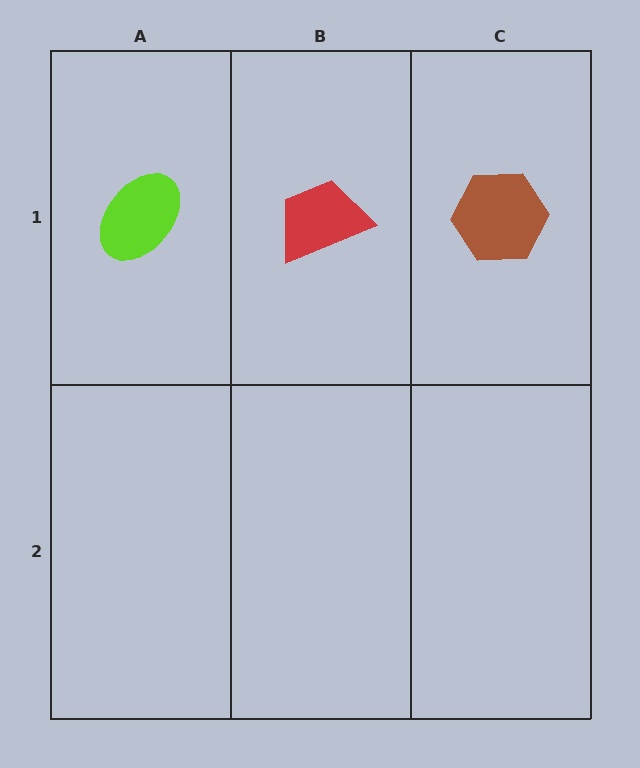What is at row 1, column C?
A brown hexagon.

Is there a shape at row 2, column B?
No, that cell is empty.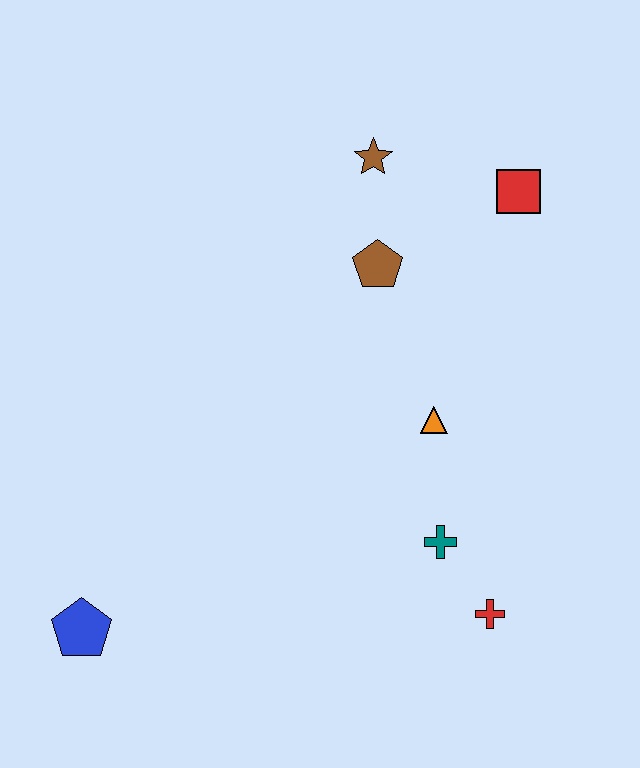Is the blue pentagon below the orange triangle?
Yes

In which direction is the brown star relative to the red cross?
The brown star is above the red cross.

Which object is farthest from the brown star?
The blue pentagon is farthest from the brown star.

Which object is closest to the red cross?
The teal cross is closest to the red cross.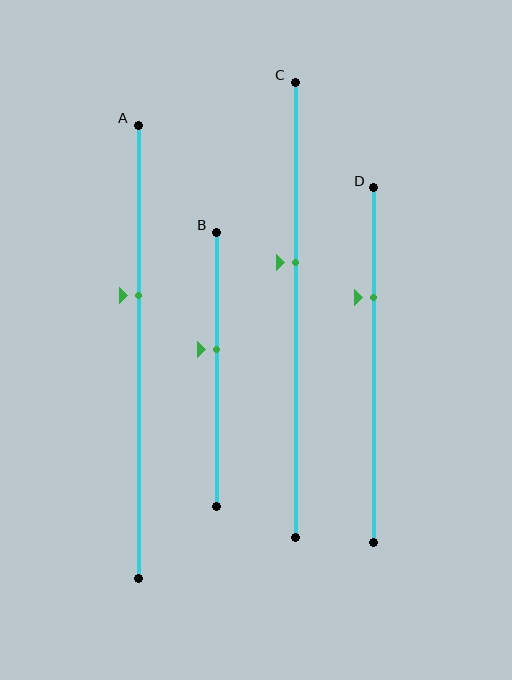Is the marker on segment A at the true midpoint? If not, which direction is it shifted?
No, the marker on segment A is shifted upward by about 13% of the segment length.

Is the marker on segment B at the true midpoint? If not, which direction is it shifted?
No, the marker on segment B is shifted upward by about 7% of the segment length.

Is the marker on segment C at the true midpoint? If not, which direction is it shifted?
No, the marker on segment C is shifted upward by about 10% of the segment length.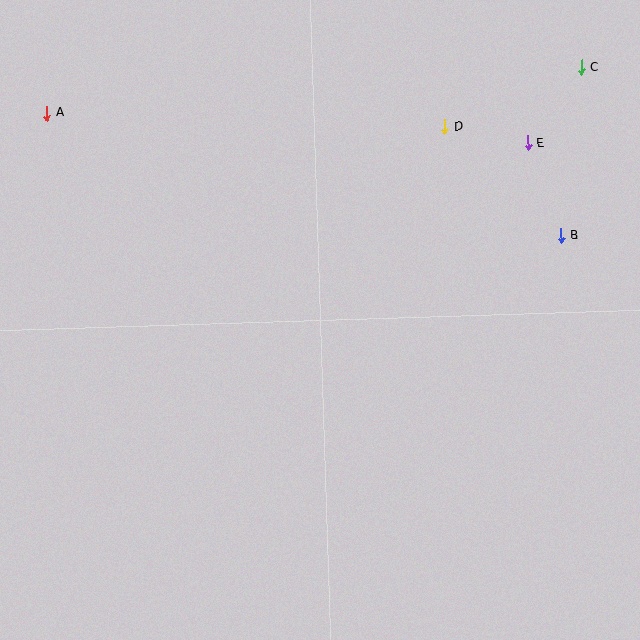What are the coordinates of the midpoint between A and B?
The midpoint between A and B is at (304, 174).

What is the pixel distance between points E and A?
The distance between E and A is 482 pixels.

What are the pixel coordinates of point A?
Point A is at (47, 113).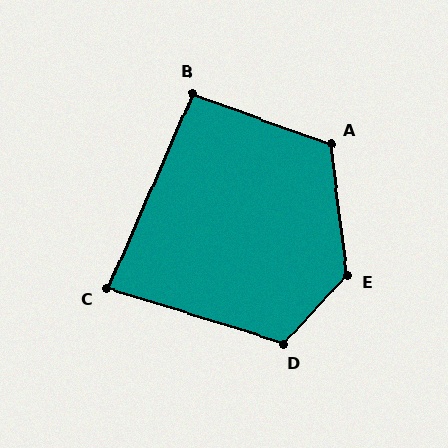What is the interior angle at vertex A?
Approximately 117 degrees (obtuse).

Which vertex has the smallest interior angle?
C, at approximately 84 degrees.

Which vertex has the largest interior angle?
E, at approximately 130 degrees.